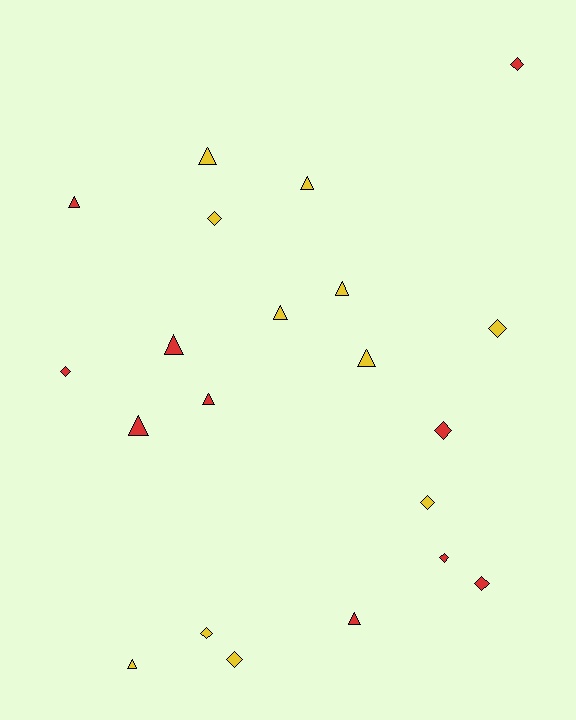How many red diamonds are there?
There are 5 red diamonds.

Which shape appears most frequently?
Triangle, with 11 objects.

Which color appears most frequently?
Yellow, with 11 objects.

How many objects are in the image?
There are 21 objects.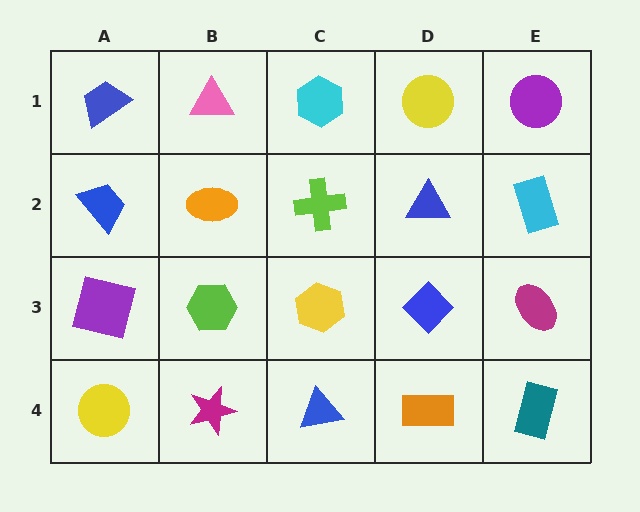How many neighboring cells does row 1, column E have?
2.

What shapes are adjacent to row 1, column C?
A lime cross (row 2, column C), a pink triangle (row 1, column B), a yellow circle (row 1, column D).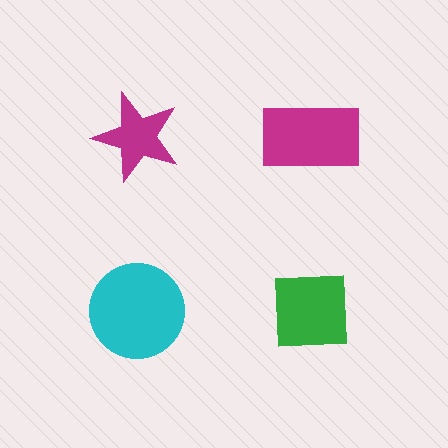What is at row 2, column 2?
A green square.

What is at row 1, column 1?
A magenta star.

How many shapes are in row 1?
2 shapes.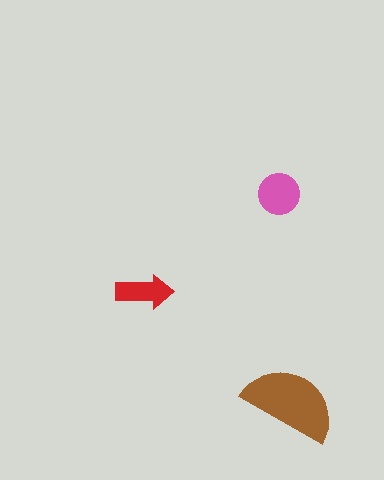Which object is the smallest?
The red arrow.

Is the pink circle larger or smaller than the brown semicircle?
Smaller.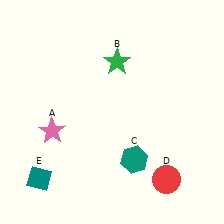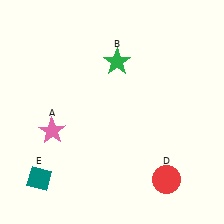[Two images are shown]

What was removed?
The teal hexagon (C) was removed in Image 2.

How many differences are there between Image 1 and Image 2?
There is 1 difference between the two images.